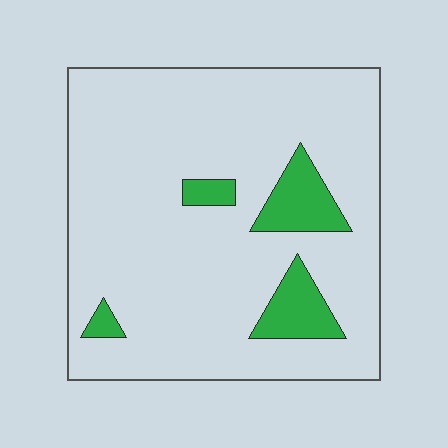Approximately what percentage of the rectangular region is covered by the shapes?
Approximately 10%.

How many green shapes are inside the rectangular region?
4.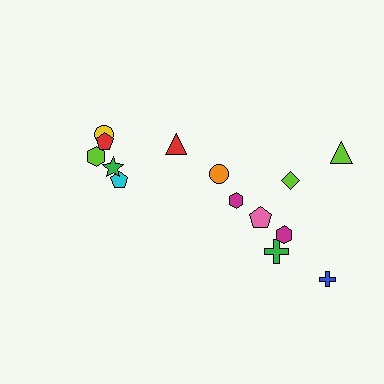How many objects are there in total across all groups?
There are 14 objects.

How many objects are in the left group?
There are 6 objects.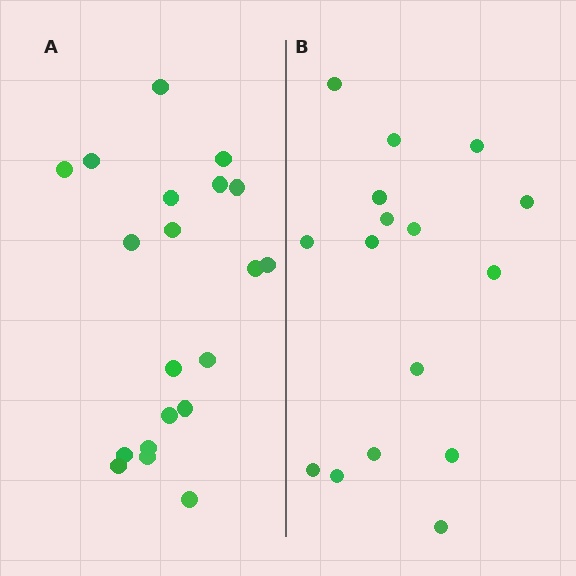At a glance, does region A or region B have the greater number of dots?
Region A (the left region) has more dots.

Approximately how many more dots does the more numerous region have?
Region A has about 4 more dots than region B.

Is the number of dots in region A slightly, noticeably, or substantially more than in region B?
Region A has noticeably more, but not dramatically so. The ratio is roughly 1.2 to 1.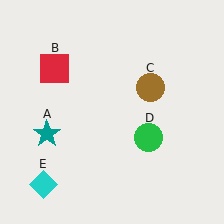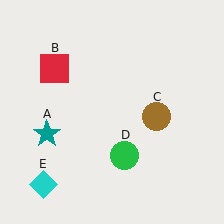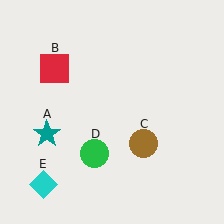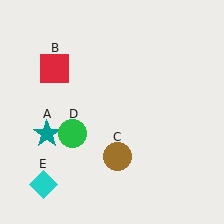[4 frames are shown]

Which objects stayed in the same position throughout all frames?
Teal star (object A) and red square (object B) and cyan diamond (object E) remained stationary.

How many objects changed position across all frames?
2 objects changed position: brown circle (object C), green circle (object D).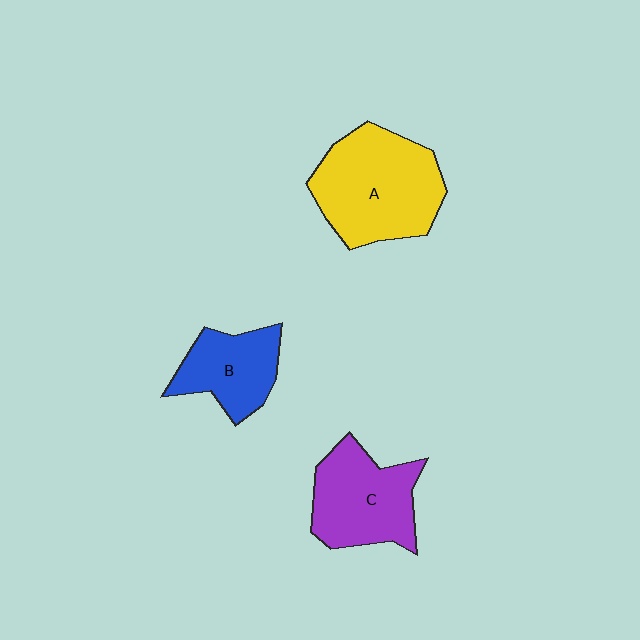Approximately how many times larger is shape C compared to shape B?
Approximately 1.3 times.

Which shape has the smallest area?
Shape B (blue).